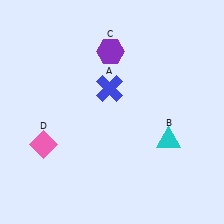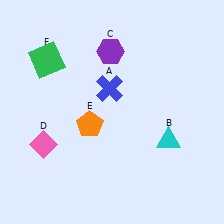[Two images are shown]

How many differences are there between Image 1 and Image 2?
There are 2 differences between the two images.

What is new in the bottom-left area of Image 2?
An orange pentagon (E) was added in the bottom-left area of Image 2.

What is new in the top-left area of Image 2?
A green square (F) was added in the top-left area of Image 2.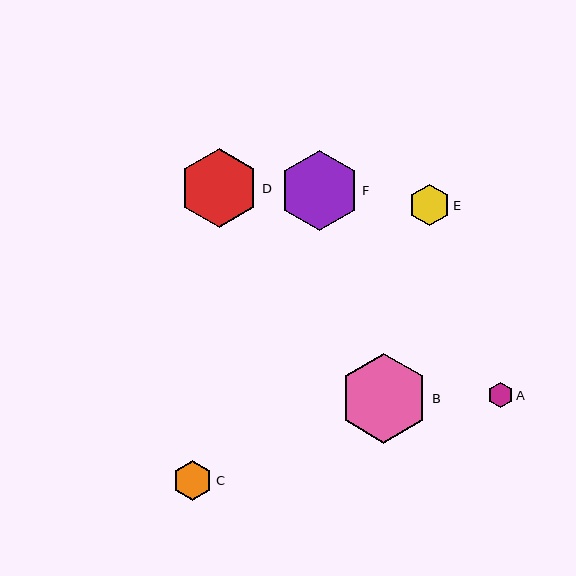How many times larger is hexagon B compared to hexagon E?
Hexagon B is approximately 2.2 times the size of hexagon E.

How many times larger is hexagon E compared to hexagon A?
Hexagon E is approximately 1.6 times the size of hexagon A.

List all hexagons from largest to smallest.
From largest to smallest: B, F, D, E, C, A.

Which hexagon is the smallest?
Hexagon A is the smallest with a size of approximately 25 pixels.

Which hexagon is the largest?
Hexagon B is the largest with a size of approximately 89 pixels.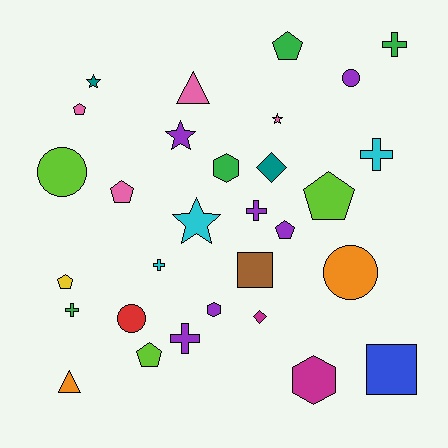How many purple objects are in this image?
There are 6 purple objects.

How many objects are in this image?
There are 30 objects.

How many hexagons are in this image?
There are 3 hexagons.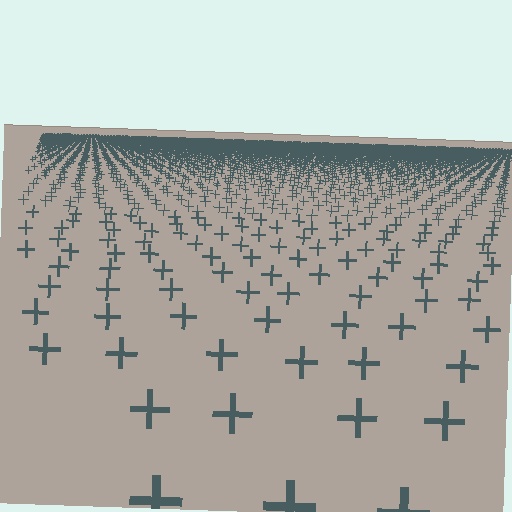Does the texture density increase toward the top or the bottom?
Density increases toward the top.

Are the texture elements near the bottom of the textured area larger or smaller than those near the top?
Larger. Near the bottom, elements are closer to the viewer and appear at a bigger on-screen size.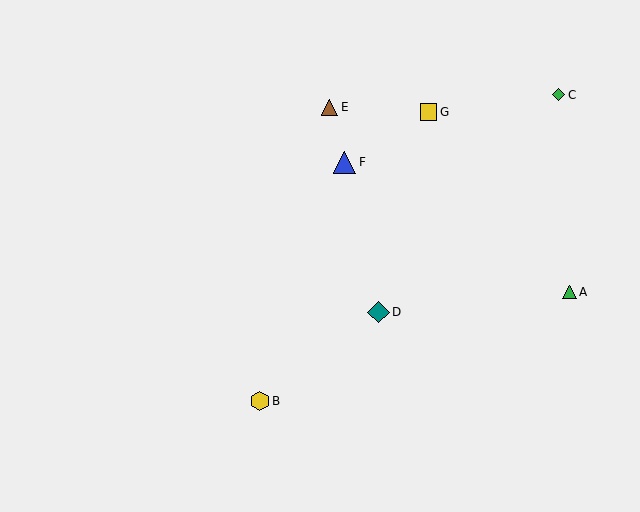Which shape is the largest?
The blue triangle (labeled F) is the largest.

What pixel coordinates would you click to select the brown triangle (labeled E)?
Click at (330, 107) to select the brown triangle E.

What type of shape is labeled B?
Shape B is a yellow hexagon.